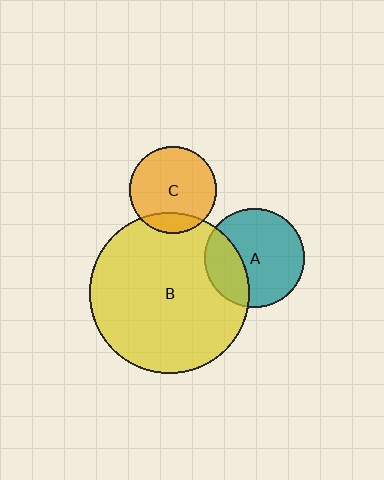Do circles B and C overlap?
Yes.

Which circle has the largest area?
Circle B (yellow).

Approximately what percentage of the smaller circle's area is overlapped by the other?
Approximately 15%.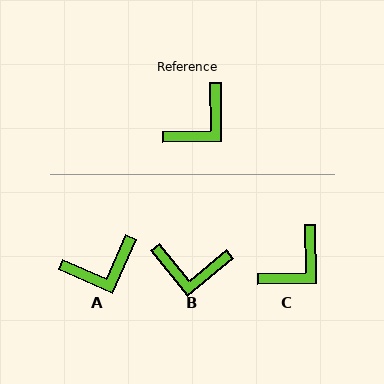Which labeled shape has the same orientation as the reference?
C.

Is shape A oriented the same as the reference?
No, it is off by about 24 degrees.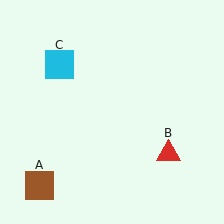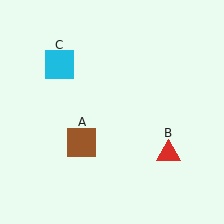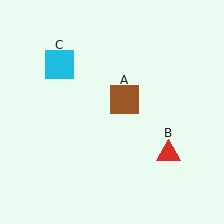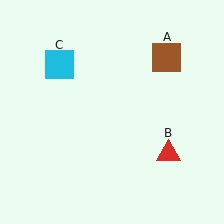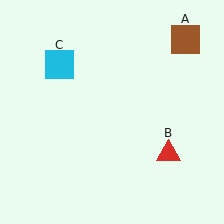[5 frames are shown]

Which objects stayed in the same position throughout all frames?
Red triangle (object B) and cyan square (object C) remained stationary.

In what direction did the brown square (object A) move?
The brown square (object A) moved up and to the right.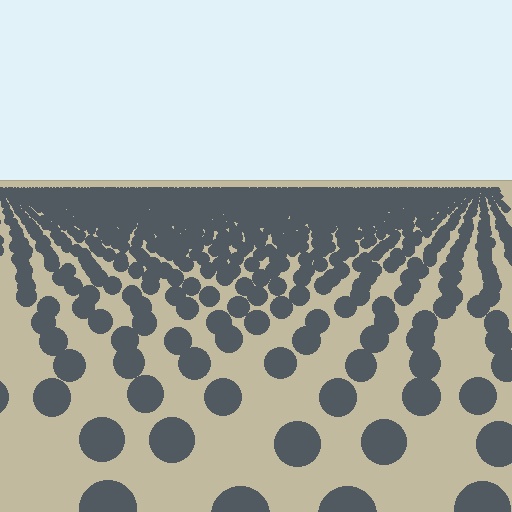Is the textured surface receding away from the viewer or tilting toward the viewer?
The surface is receding away from the viewer. Texture elements get smaller and denser toward the top.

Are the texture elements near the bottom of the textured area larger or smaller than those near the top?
Larger. Near the bottom, elements are closer to the viewer and appear at a bigger on-screen size.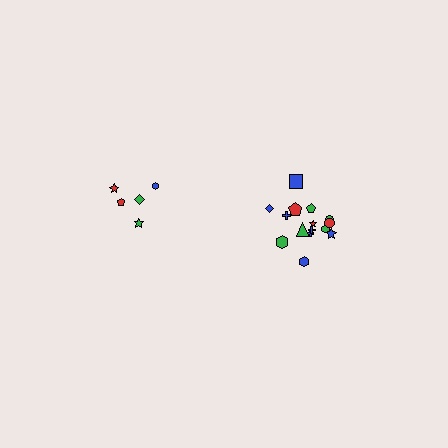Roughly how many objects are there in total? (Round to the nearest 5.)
Roughly 20 objects in total.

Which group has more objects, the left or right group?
The right group.